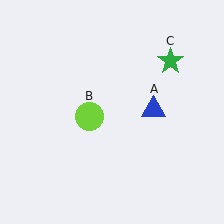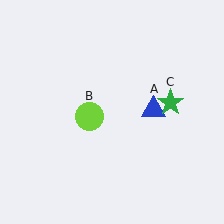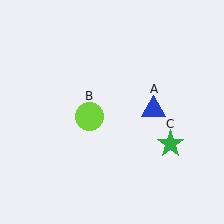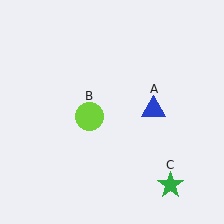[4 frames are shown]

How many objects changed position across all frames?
1 object changed position: green star (object C).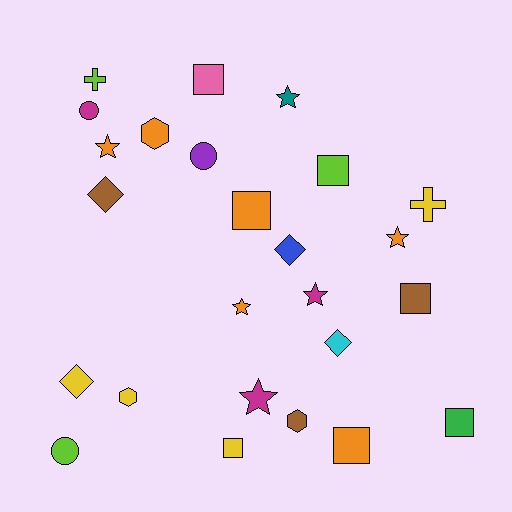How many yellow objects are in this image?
There are 4 yellow objects.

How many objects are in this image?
There are 25 objects.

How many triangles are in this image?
There are no triangles.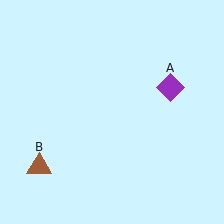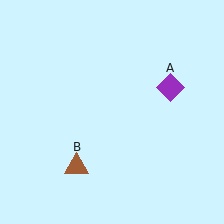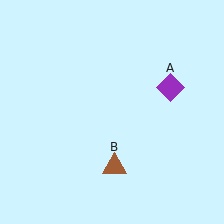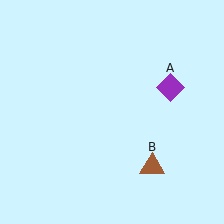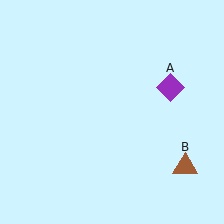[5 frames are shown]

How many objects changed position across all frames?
1 object changed position: brown triangle (object B).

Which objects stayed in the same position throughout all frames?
Purple diamond (object A) remained stationary.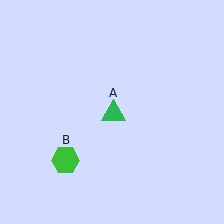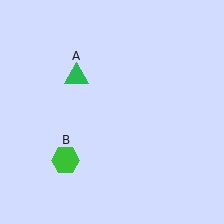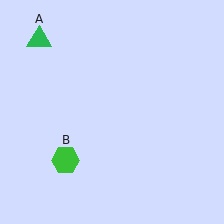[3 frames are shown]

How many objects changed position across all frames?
1 object changed position: green triangle (object A).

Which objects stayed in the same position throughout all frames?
Green hexagon (object B) remained stationary.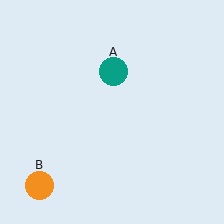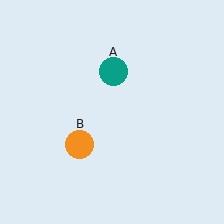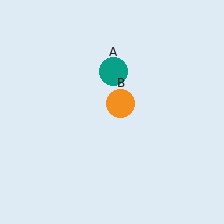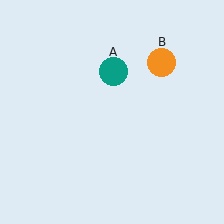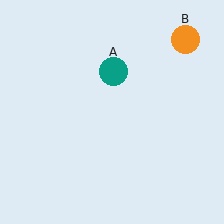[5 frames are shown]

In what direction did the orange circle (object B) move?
The orange circle (object B) moved up and to the right.